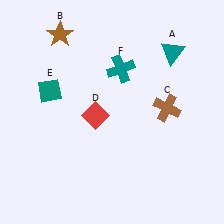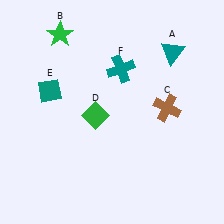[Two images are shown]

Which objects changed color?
B changed from brown to green. D changed from red to green.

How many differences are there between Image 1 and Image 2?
There are 2 differences between the two images.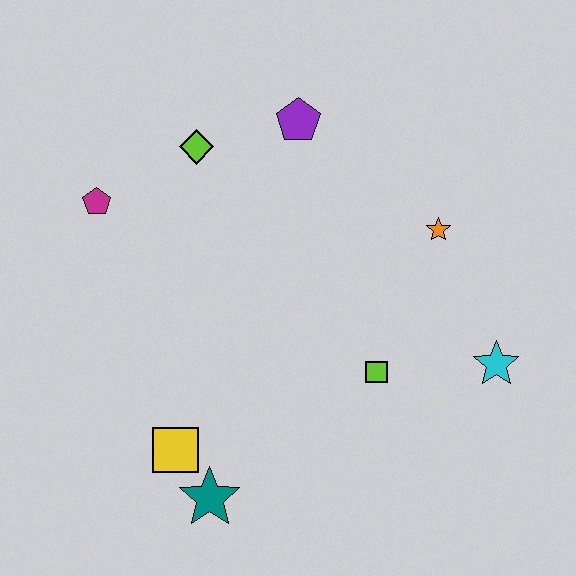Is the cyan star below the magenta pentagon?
Yes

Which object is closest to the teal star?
The yellow square is closest to the teal star.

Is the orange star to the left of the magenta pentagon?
No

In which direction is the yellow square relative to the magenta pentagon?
The yellow square is below the magenta pentagon.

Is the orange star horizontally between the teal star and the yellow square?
No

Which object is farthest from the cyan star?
The magenta pentagon is farthest from the cyan star.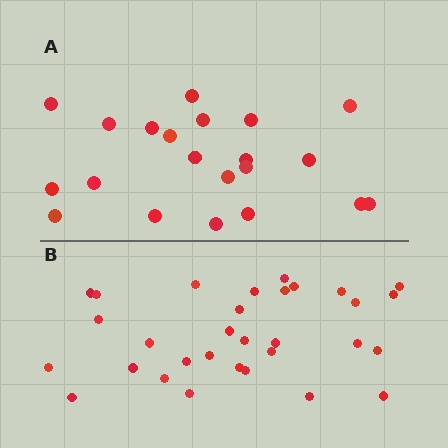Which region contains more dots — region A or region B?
Region B (the bottom region) has more dots.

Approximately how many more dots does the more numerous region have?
Region B has roughly 10 or so more dots than region A.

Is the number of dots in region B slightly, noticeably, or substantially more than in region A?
Region B has substantially more. The ratio is roughly 1.5 to 1.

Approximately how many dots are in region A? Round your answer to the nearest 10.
About 20 dots. (The exact count is 21, which rounds to 20.)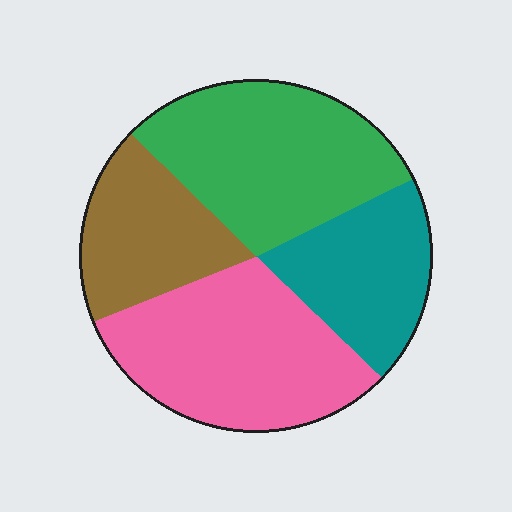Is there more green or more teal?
Green.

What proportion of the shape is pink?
Pink covers around 30% of the shape.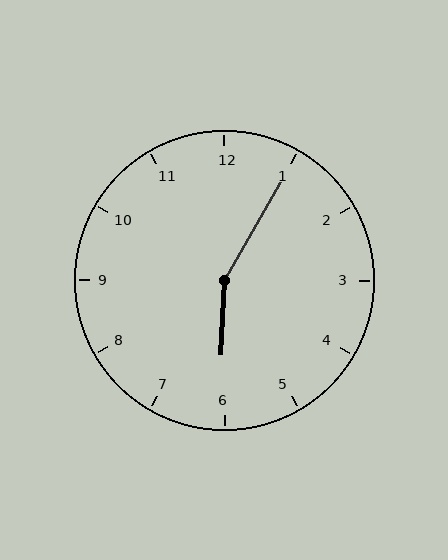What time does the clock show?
6:05.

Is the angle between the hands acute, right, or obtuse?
It is obtuse.